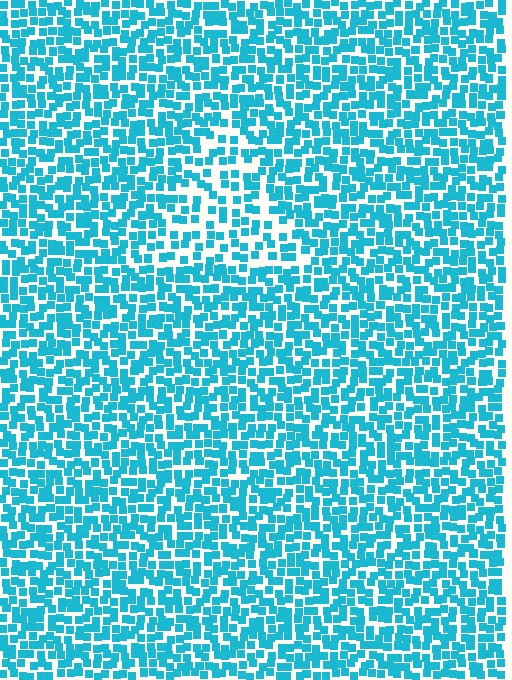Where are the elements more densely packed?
The elements are more densely packed outside the triangle boundary.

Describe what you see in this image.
The image contains small cyan elements arranged at two different densities. A triangle-shaped region is visible where the elements are less densely packed than the surrounding area.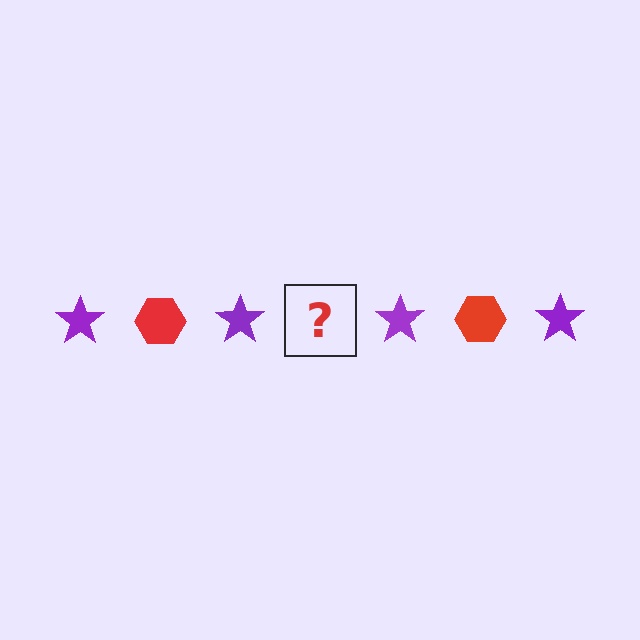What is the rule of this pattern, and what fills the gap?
The rule is that the pattern alternates between purple star and red hexagon. The gap should be filled with a red hexagon.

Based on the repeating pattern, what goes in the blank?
The blank should be a red hexagon.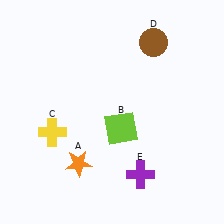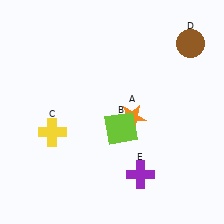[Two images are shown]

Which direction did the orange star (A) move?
The orange star (A) moved right.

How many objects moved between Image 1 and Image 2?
2 objects moved between the two images.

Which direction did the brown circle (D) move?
The brown circle (D) moved right.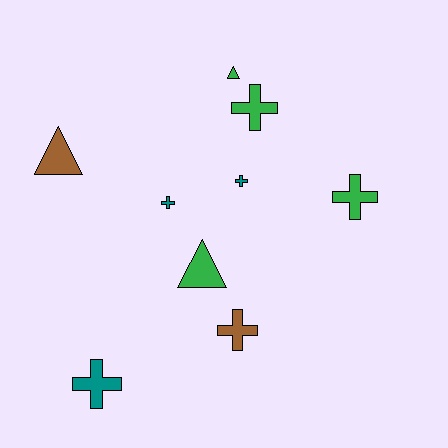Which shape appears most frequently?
Cross, with 6 objects.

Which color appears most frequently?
Green, with 4 objects.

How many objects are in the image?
There are 9 objects.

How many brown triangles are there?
There is 1 brown triangle.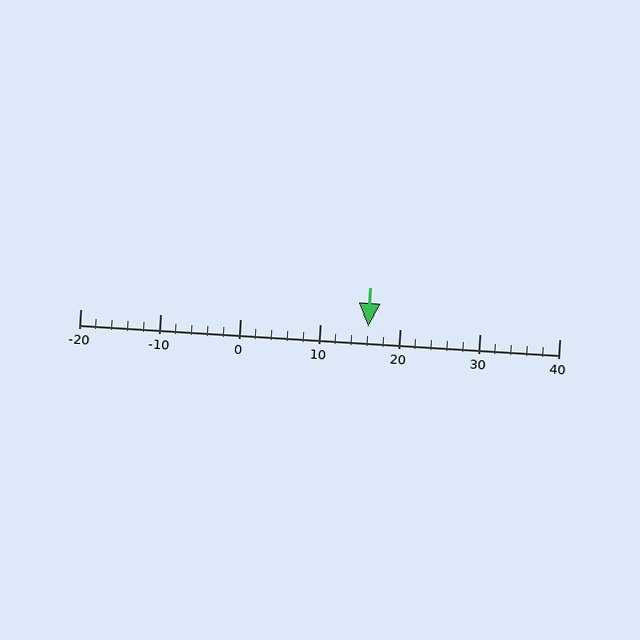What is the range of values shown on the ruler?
The ruler shows values from -20 to 40.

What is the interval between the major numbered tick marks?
The major tick marks are spaced 10 units apart.